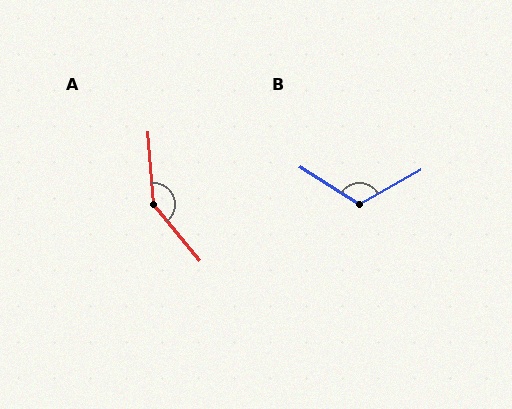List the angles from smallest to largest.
B (118°), A (145°).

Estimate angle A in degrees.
Approximately 145 degrees.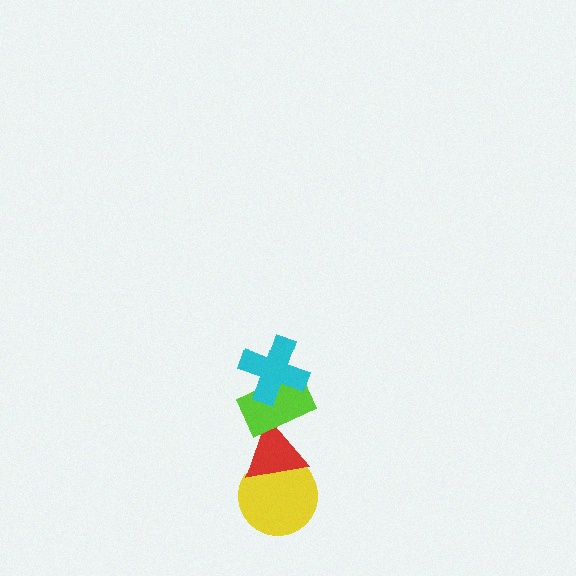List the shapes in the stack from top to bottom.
From top to bottom: the cyan cross, the lime rectangle, the red triangle, the yellow circle.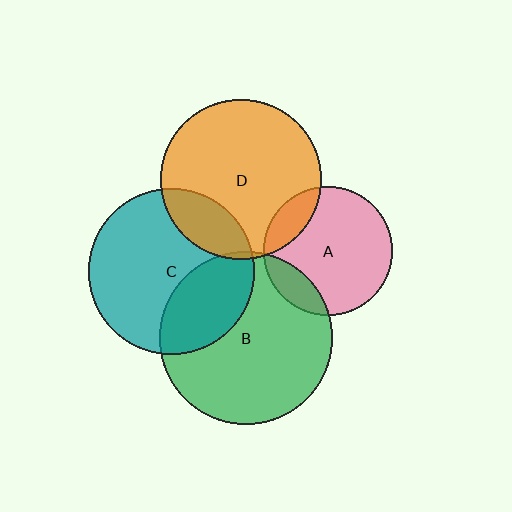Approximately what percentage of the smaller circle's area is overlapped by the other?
Approximately 5%.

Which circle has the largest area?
Circle B (green).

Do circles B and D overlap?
Yes.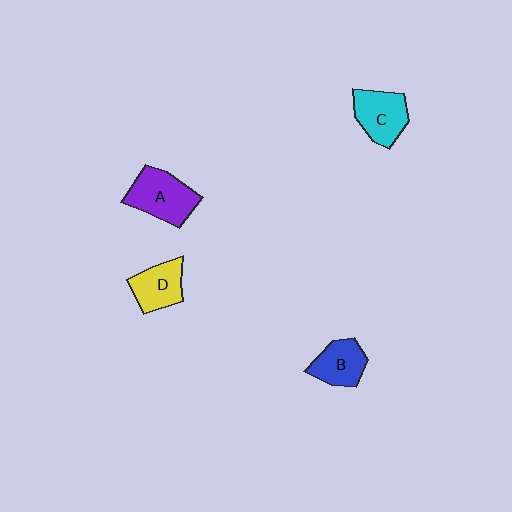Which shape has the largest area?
Shape A (purple).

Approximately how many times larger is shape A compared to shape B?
Approximately 1.4 times.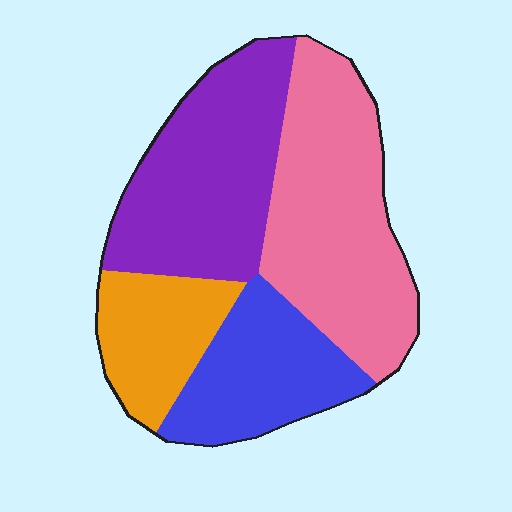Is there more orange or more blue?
Blue.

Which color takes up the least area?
Orange, at roughly 15%.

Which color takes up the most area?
Pink, at roughly 35%.